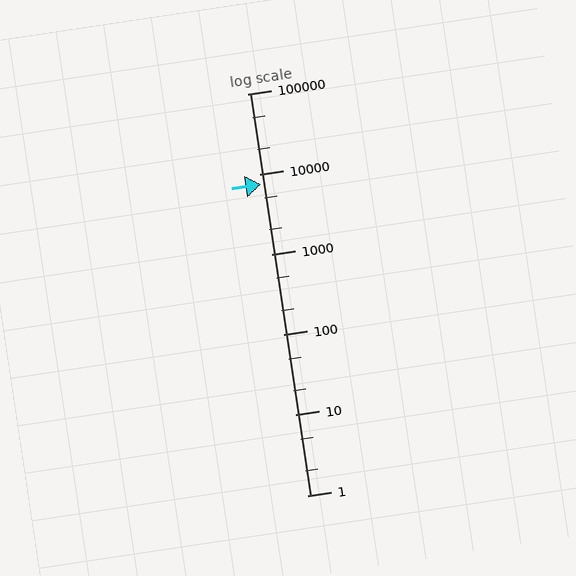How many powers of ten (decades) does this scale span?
The scale spans 5 decades, from 1 to 100000.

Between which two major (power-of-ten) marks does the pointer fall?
The pointer is between 1000 and 10000.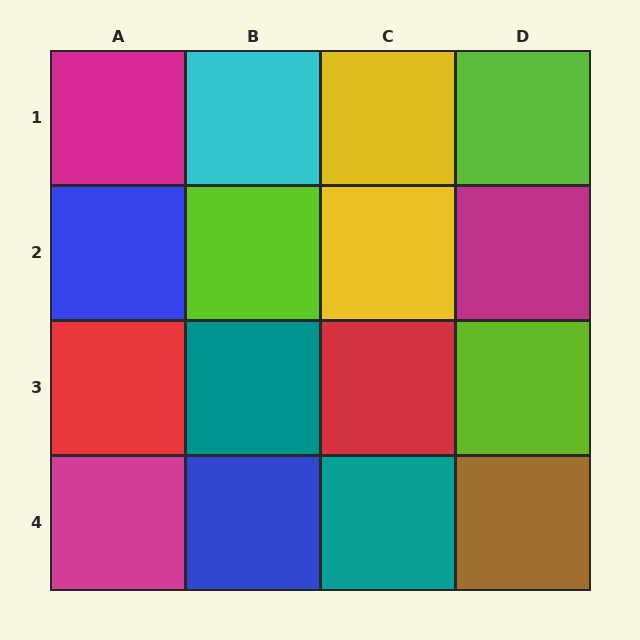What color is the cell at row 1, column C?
Yellow.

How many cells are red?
2 cells are red.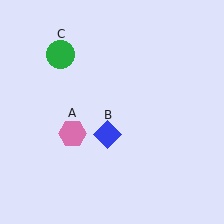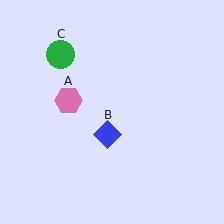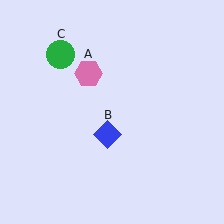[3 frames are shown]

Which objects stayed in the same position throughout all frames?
Blue diamond (object B) and green circle (object C) remained stationary.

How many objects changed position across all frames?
1 object changed position: pink hexagon (object A).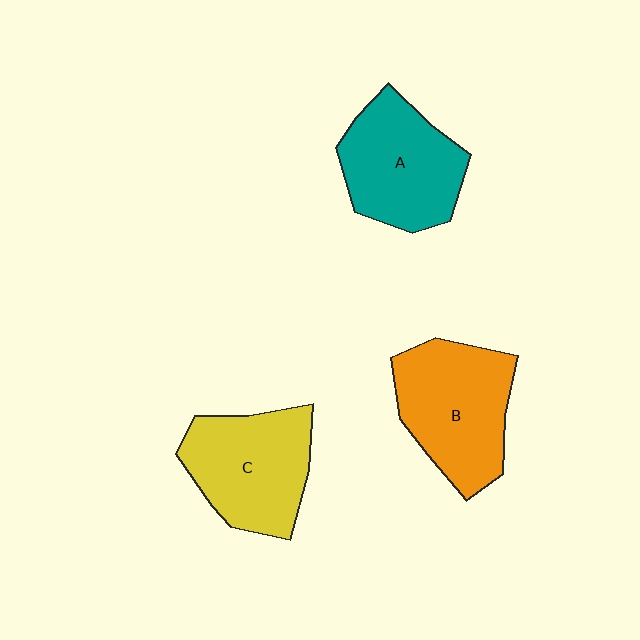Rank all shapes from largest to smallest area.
From largest to smallest: B (orange), C (yellow), A (teal).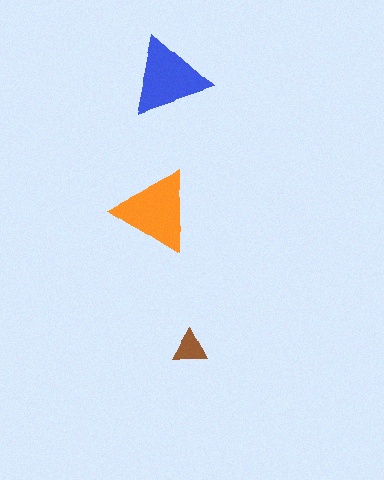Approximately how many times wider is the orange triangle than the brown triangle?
About 2.5 times wider.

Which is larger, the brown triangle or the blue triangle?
The blue one.